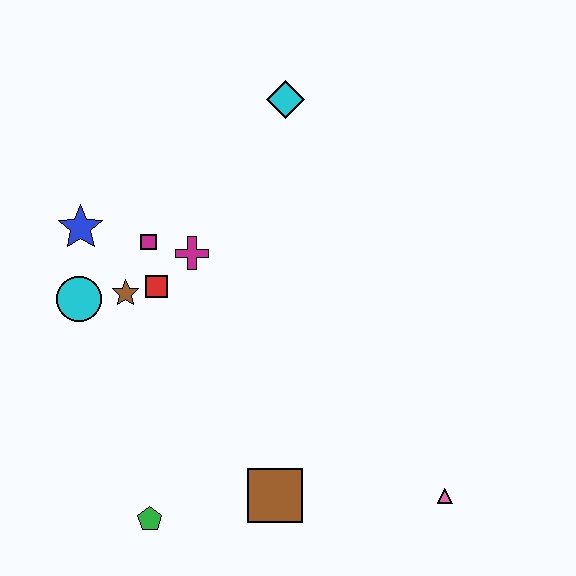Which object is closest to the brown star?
The red square is closest to the brown star.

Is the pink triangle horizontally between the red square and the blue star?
No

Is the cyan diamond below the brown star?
No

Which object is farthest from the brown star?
The pink triangle is farthest from the brown star.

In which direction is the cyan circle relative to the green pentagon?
The cyan circle is above the green pentagon.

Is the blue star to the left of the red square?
Yes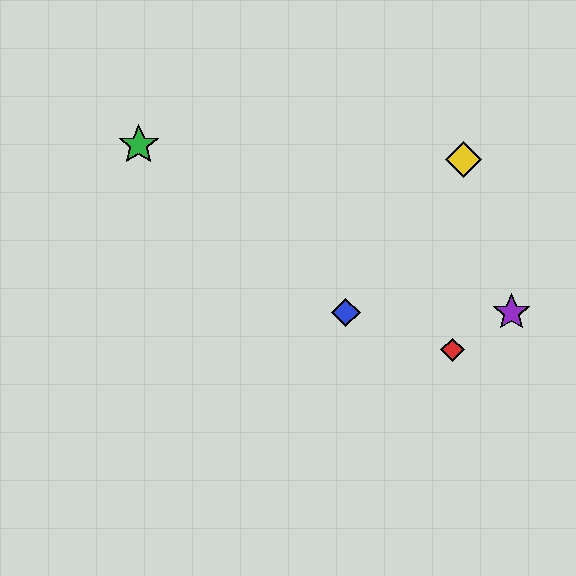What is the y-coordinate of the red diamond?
The red diamond is at y≈350.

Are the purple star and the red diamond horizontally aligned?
No, the purple star is at y≈313 and the red diamond is at y≈350.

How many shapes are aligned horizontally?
2 shapes (the blue diamond, the purple star) are aligned horizontally.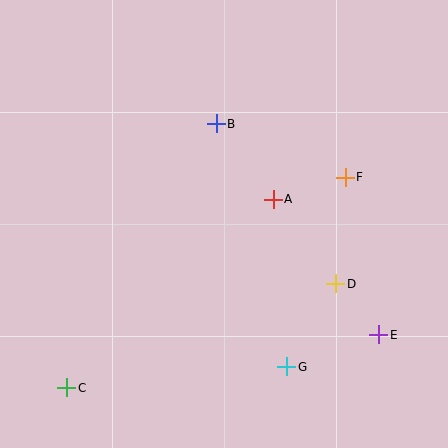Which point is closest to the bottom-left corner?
Point C is closest to the bottom-left corner.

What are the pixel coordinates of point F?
Point F is at (345, 177).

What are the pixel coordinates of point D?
Point D is at (336, 284).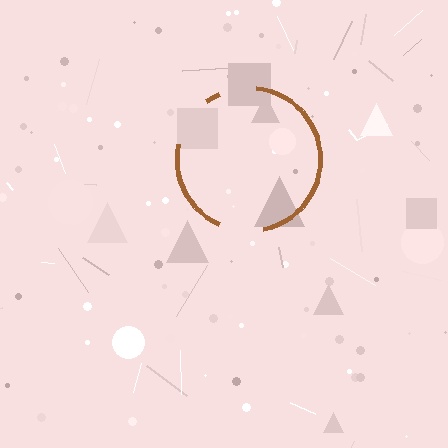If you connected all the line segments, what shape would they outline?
They would outline a circle.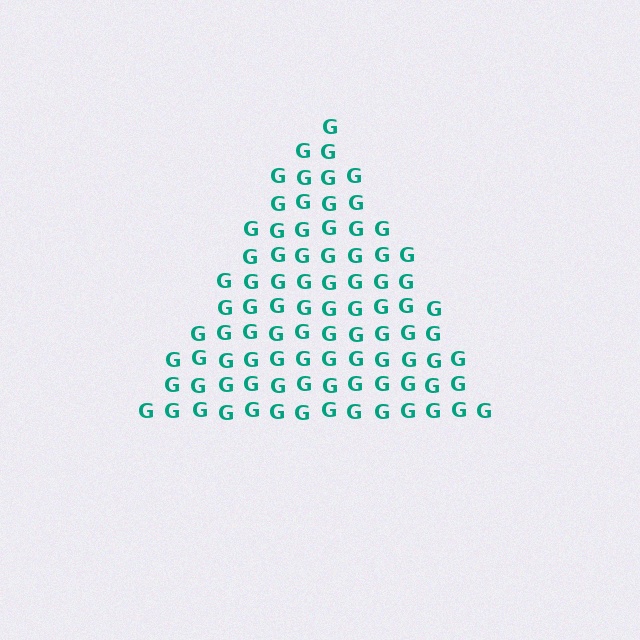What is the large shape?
The large shape is a triangle.